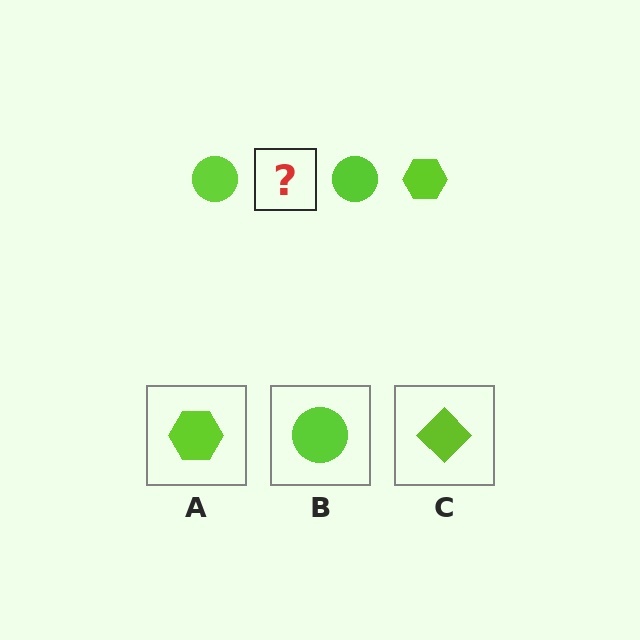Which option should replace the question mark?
Option A.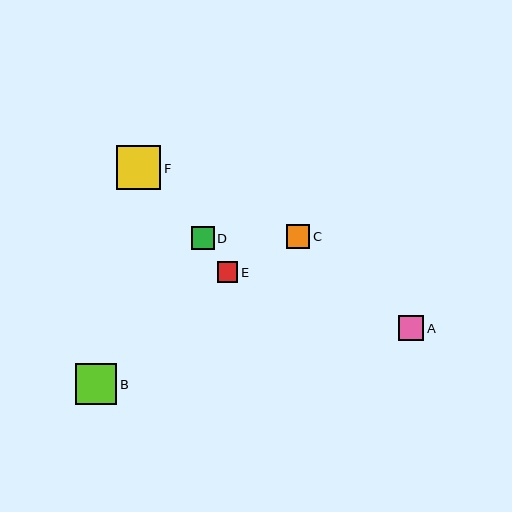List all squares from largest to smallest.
From largest to smallest: F, B, A, C, D, E.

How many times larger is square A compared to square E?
Square A is approximately 1.2 times the size of square E.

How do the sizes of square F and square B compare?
Square F and square B are approximately the same size.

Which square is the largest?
Square F is the largest with a size of approximately 44 pixels.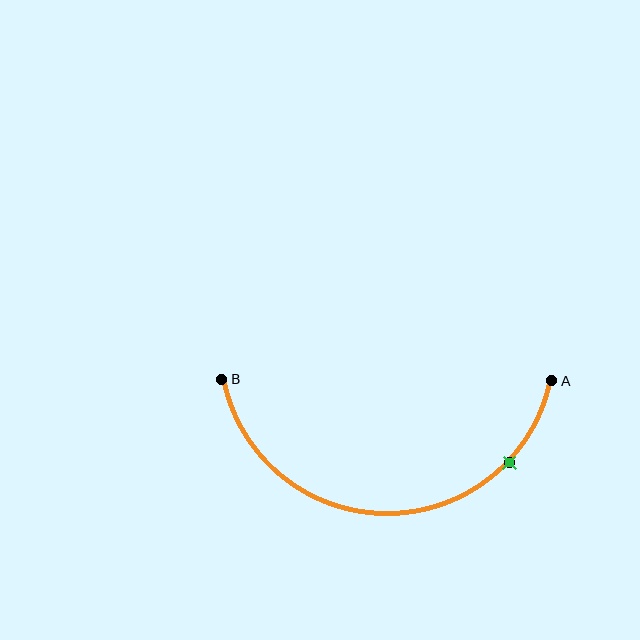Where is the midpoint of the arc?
The arc midpoint is the point on the curve farthest from the straight line joining A and B. It sits below that line.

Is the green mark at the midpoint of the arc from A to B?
No. The green mark lies on the arc but is closer to endpoint A. The arc midpoint would be at the point on the curve equidistant along the arc from both A and B.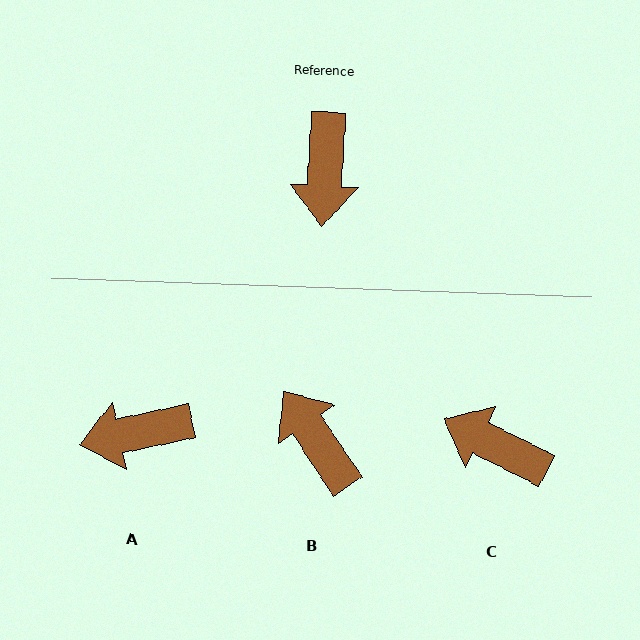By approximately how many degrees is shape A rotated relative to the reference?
Approximately 75 degrees clockwise.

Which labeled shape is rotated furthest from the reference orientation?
B, about 143 degrees away.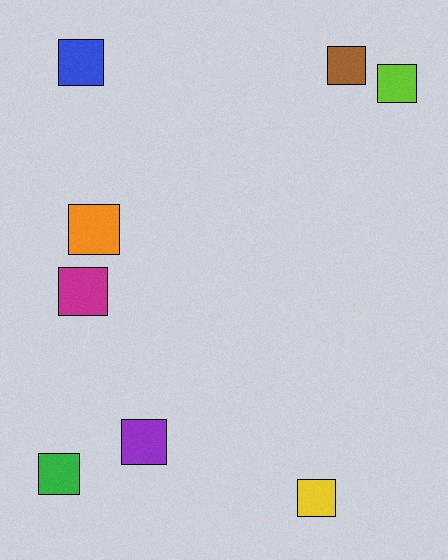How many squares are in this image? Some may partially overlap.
There are 8 squares.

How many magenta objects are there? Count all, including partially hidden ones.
There is 1 magenta object.